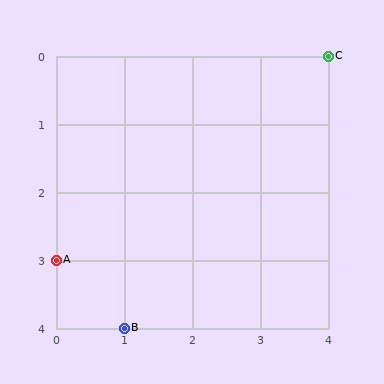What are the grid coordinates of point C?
Point C is at grid coordinates (4, 0).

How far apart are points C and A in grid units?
Points C and A are 4 columns and 3 rows apart (about 5.0 grid units diagonally).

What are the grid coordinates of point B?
Point B is at grid coordinates (1, 4).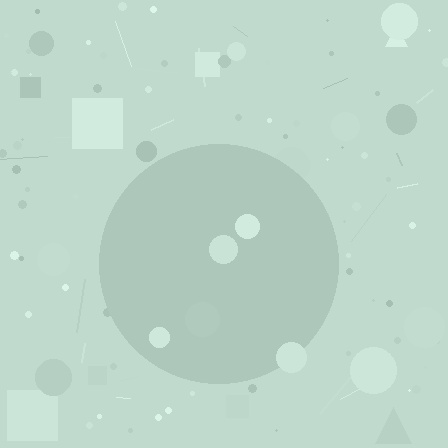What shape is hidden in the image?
A circle is hidden in the image.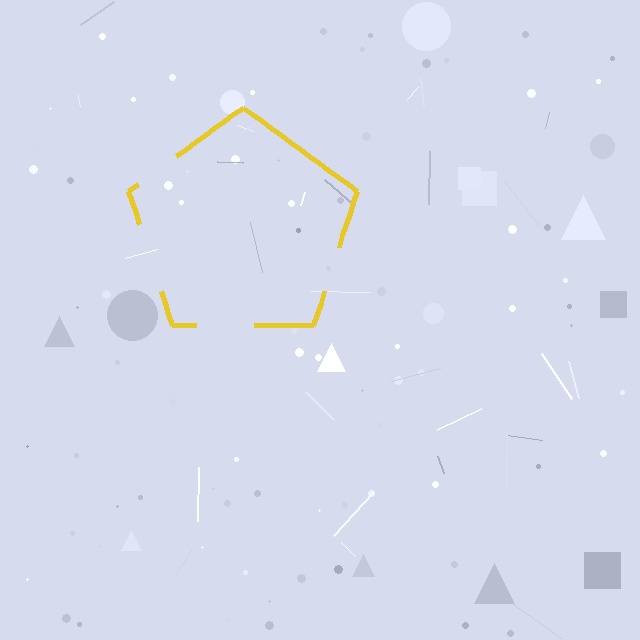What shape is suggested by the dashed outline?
The dashed outline suggests a pentagon.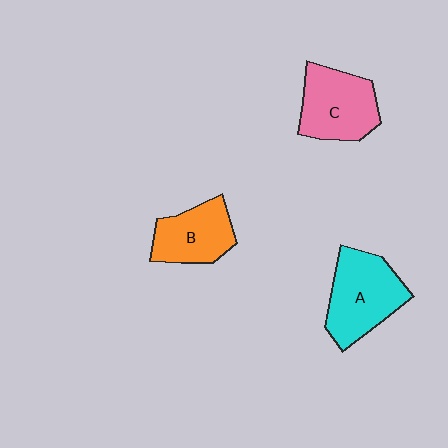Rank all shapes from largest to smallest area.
From largest to smallest: A (cyan), C (pink), B (orange).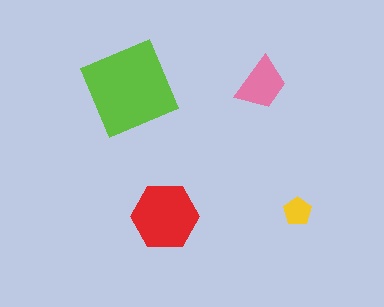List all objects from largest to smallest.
The lime diamond, the red hexagon, the pink trapezoid, the yellow pentagon.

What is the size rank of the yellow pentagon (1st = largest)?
4th.